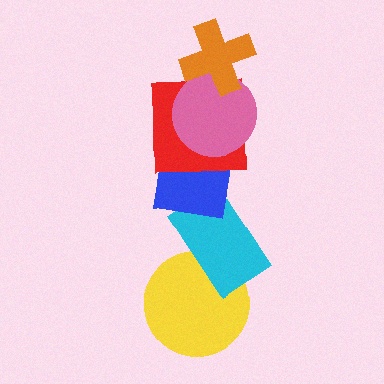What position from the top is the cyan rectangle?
The cyan rectangle is 5th from the top.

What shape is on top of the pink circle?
The orange cross is on top of the pink circle.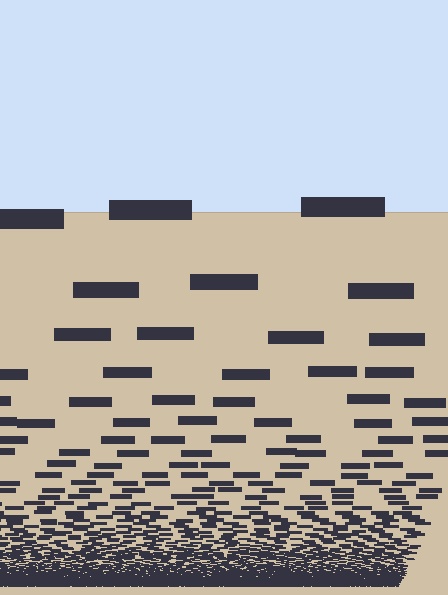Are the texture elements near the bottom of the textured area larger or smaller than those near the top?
Smaller. The gradient is inverted — elements near the bottom are smaller and denser.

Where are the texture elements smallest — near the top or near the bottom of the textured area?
Near the bottom.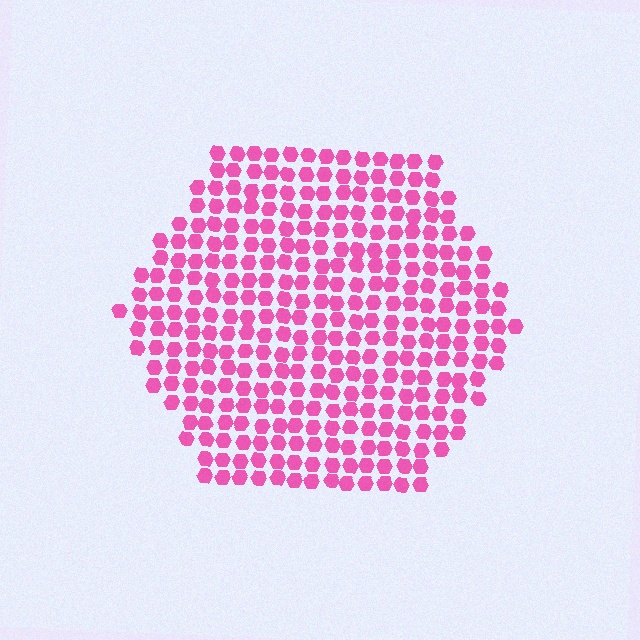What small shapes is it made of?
It is made of small hexagons.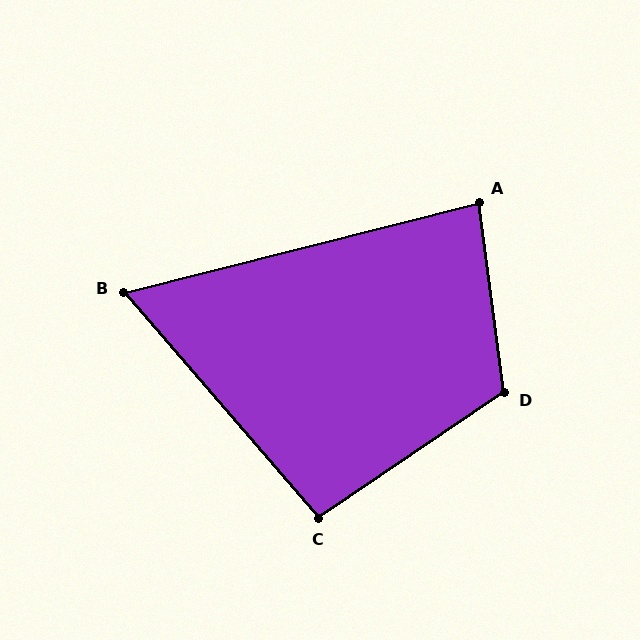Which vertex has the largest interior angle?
D, at approximately 117 degrees.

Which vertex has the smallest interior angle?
B, at approximately 63 degrees.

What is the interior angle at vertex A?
Approximately 83 degrees (acute).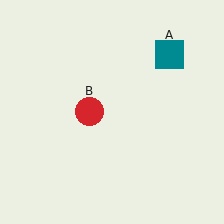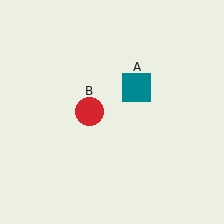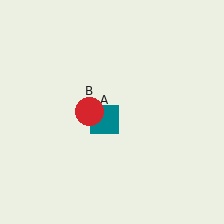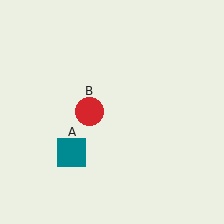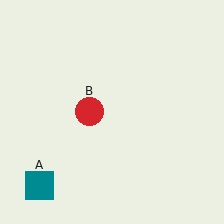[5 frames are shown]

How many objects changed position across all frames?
1 object changed position: teal square (object A).